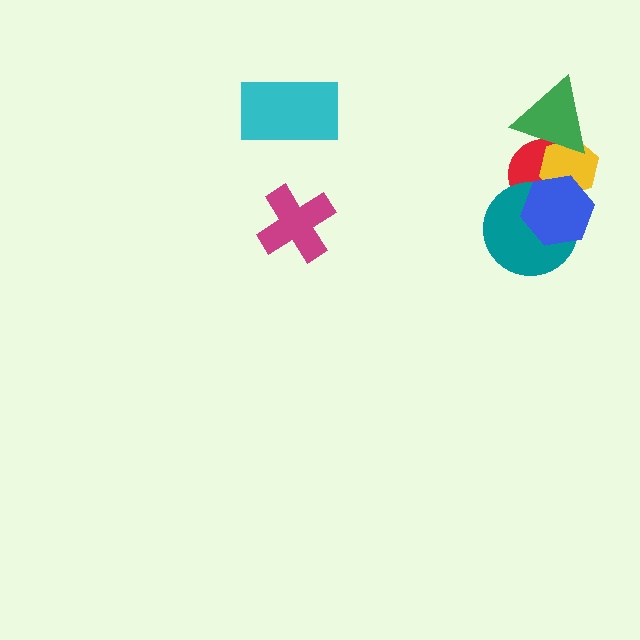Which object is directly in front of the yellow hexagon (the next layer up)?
The green triangle is directly in front of the yellow hexagon.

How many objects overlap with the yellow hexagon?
3 objects overlap with the yellow hexagon.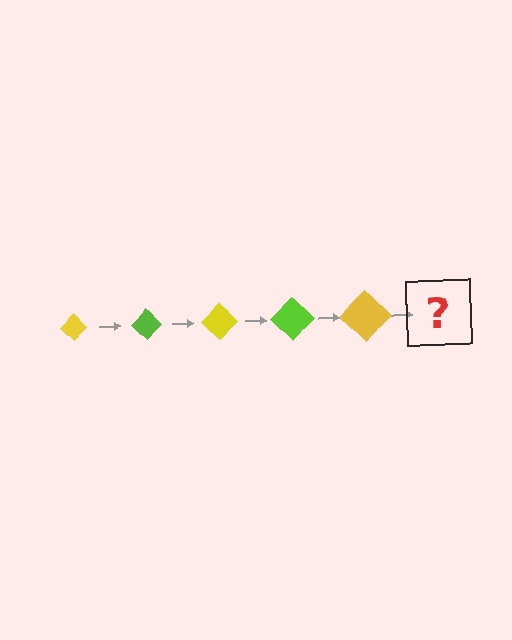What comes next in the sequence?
The next element should be a lime diamond, larger than the previous one.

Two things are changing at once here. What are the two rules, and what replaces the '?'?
The two rules are that the diamond grows larger each step and the color cycles through yellow and lime. The '?' should be a lime diamond, larger than the previous one.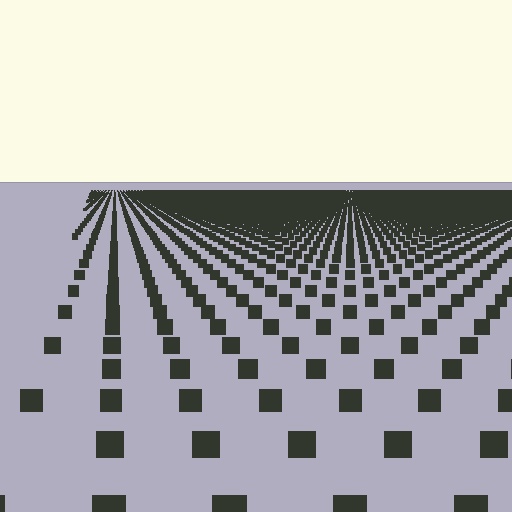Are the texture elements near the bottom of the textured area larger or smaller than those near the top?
Larger. Near the bottom, elements are closer to the viewer and appear at a bigger on-screen size.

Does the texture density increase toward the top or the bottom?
Density increases toward the top.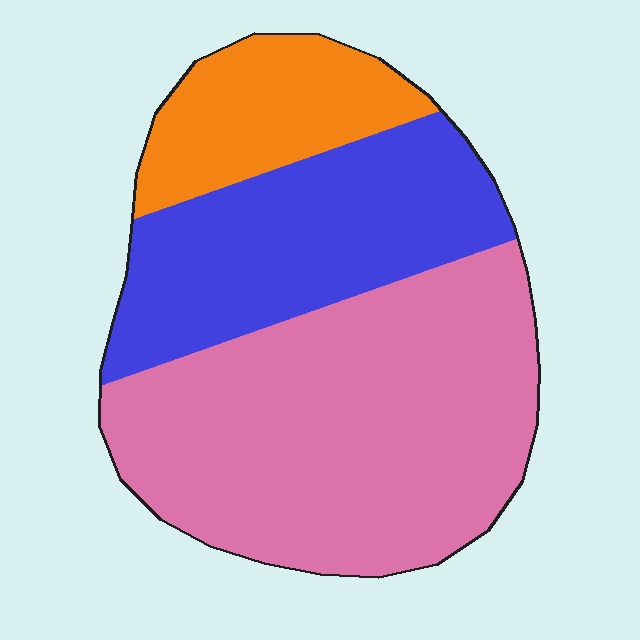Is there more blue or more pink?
Pink.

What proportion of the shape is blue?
Blue takes up about one third (1/3) of the shape.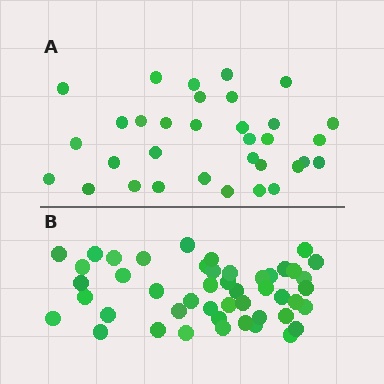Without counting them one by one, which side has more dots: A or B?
Region B (the bottom region) has more dots.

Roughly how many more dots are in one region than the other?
Region B has approximately 15 more dots than region A.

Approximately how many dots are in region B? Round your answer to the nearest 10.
About 50 dots. (The exact count is 47, which rounds to 50.)